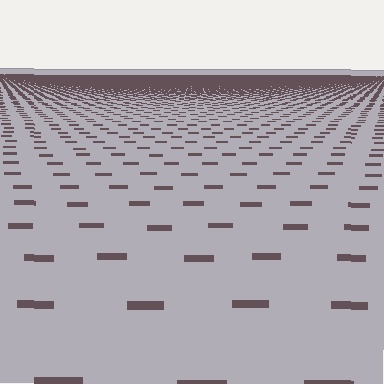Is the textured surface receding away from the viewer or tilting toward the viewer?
The surface is receding away from the viewer. Texture elements get smaller and denser toward the top.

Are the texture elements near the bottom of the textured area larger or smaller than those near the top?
Larger. Near the bottom, elements are closer to the viewer and appear at a bigger on-screen size.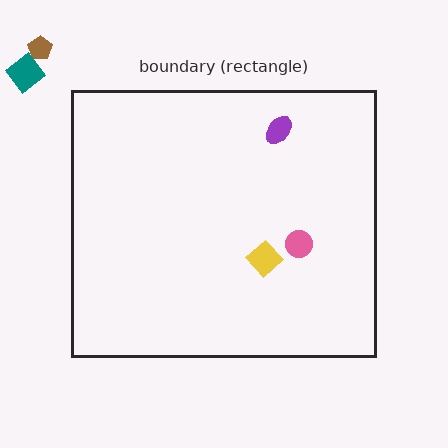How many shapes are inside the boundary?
3 inside, 2 outside.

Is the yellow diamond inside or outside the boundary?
Inside.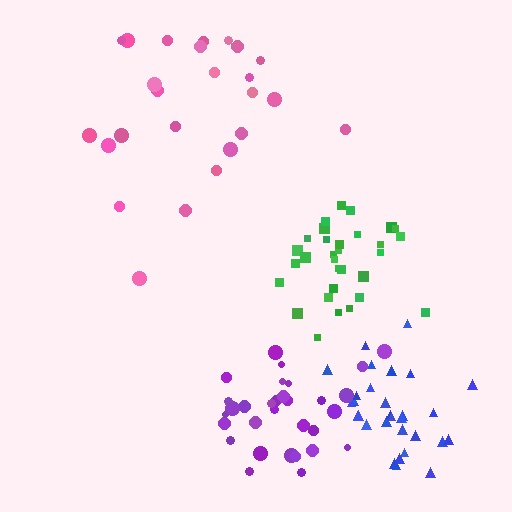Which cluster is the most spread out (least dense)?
Pink.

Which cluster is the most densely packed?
Green.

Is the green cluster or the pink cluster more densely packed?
Green.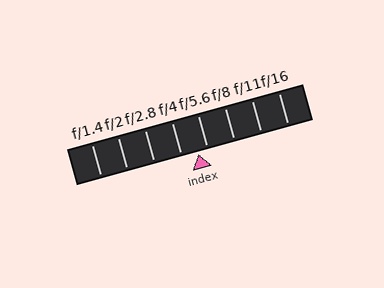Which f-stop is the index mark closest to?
The index mark is closest to f/5.6.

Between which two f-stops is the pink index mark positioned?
The index mark is between f/4 and f/5.6.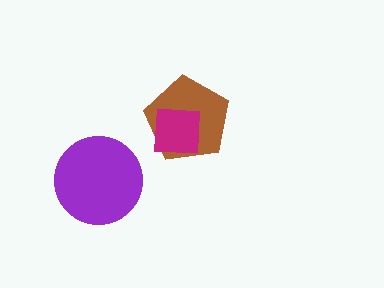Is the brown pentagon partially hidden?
Yes, it is partially covered by another shape.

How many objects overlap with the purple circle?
0 objects overlap with the purple circle.